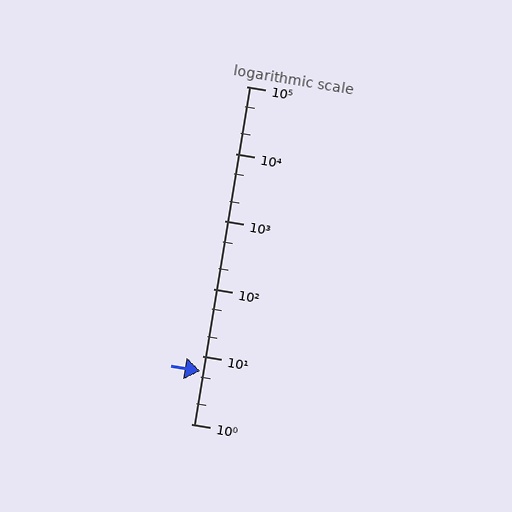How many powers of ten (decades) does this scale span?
The scale spans 5 decades, from 1 to 100000.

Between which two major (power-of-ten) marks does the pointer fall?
The pointer is between 1 and 10.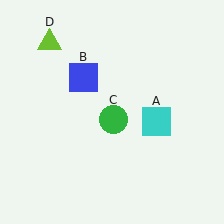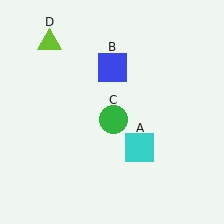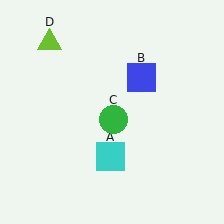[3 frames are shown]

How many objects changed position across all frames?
2 objects changed position: cyan square (object A), blue square (object B).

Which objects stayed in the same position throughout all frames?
Green circle (object C) and lime triangle (object D) remained stationary.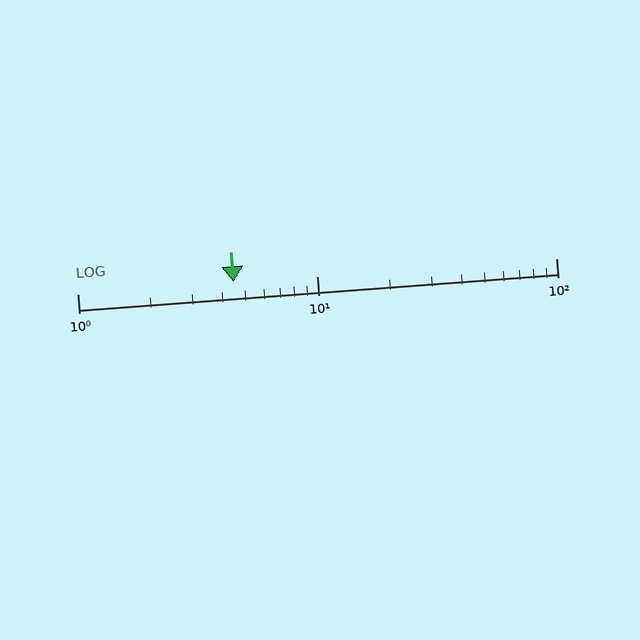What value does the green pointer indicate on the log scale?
The pointer indicates approximately 4.5.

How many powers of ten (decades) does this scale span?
The scale spans 2 decades, from 1 to 100.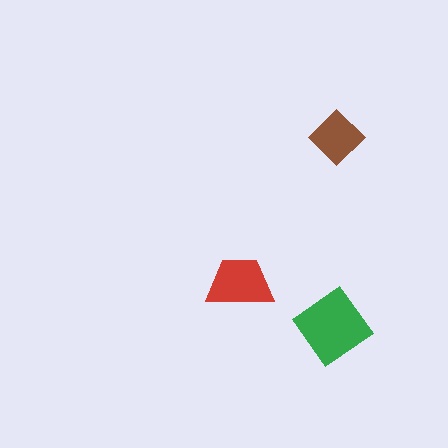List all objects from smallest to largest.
The brown diamond, the red trapezoid, the green diamond.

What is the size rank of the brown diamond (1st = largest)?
3rd.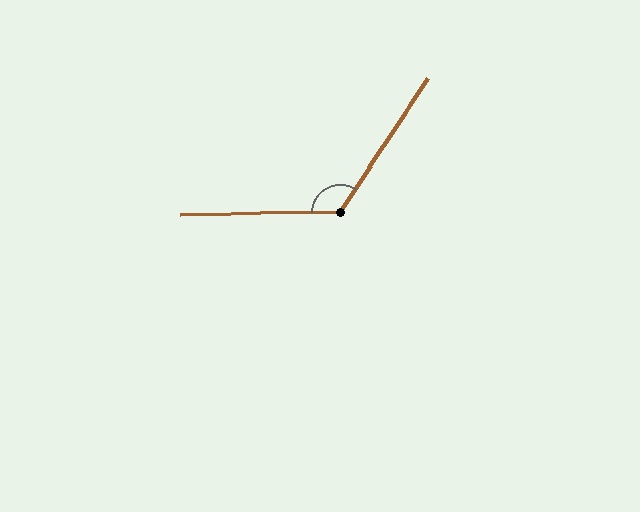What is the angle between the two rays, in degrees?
Approximately 124 degrees.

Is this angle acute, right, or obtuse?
It is obtuse.